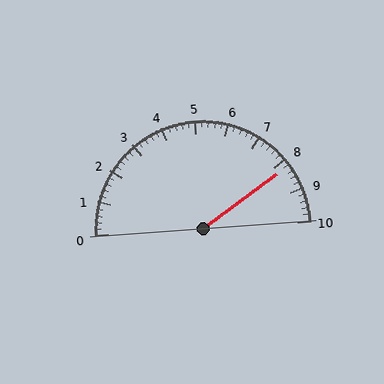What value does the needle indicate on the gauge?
The needle indicates approximately 8.2.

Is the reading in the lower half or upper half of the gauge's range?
The reading is in the upper half of the range (0 to 10).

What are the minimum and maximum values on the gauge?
The gauge ranges from 0 to 10.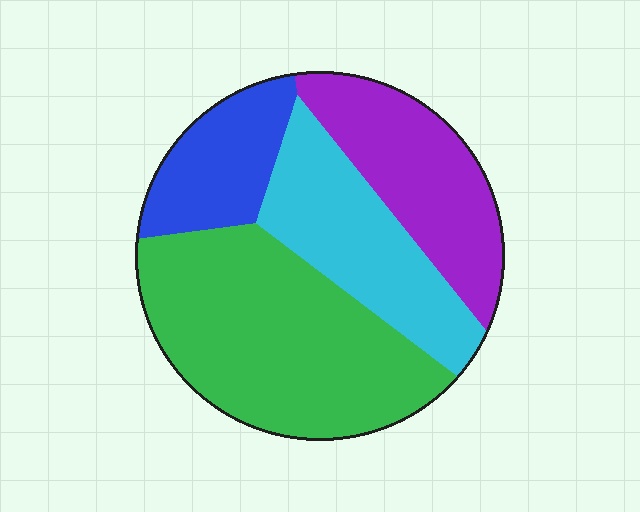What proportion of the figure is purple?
Purple takes up about one fifth (1/5) of the figure.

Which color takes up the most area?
Green, at roughly 40%.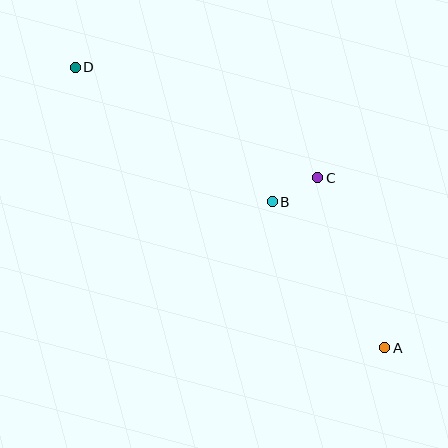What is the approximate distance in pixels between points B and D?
The distance between B and D is approximately 238 pixels.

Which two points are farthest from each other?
Points A and D are farthest from each other.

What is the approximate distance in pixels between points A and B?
The distance between A and B is approximately 184 pixels.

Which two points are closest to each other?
Points B and C are closest to each other.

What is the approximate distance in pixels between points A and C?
The distance between A and C is approximately 183 pixels.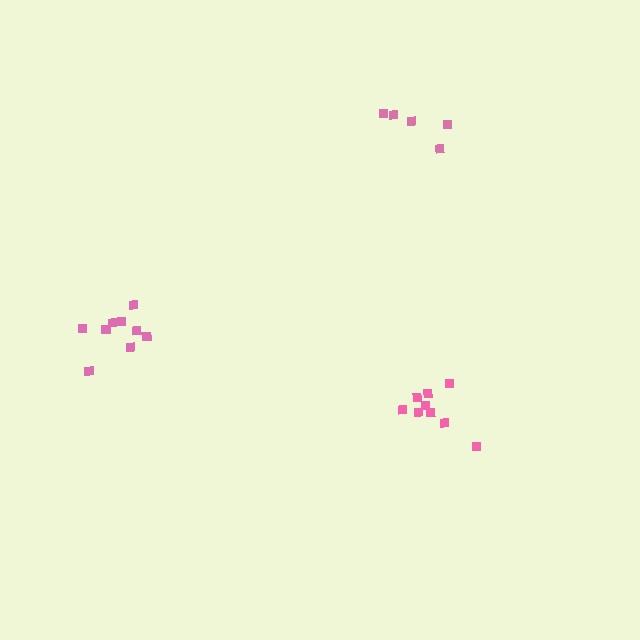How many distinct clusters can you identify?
There are 3 distinct clusters.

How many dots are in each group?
Group 1: 9 dots, Group 2: 9 dots, Group 3: 5 dots (23 total).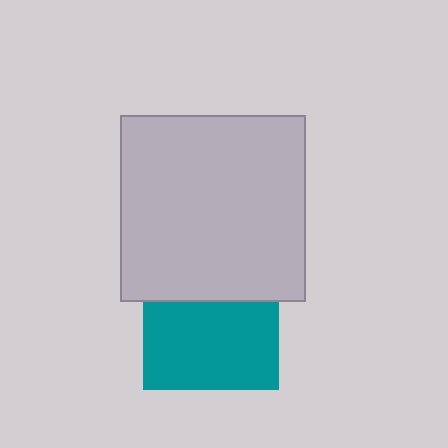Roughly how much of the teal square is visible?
About half of it is visible (roughly 65%).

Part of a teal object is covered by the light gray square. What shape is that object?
It is a square.